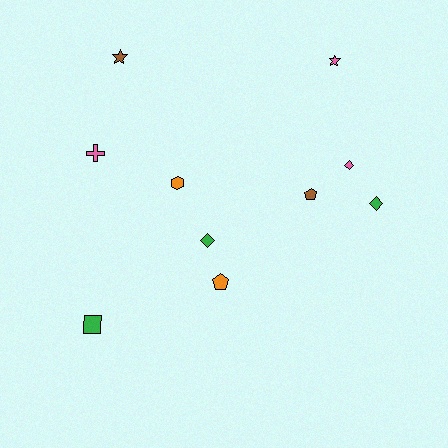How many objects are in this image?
There are 10 objects.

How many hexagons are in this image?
There is 1 hexagon.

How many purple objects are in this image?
There are no purple objects.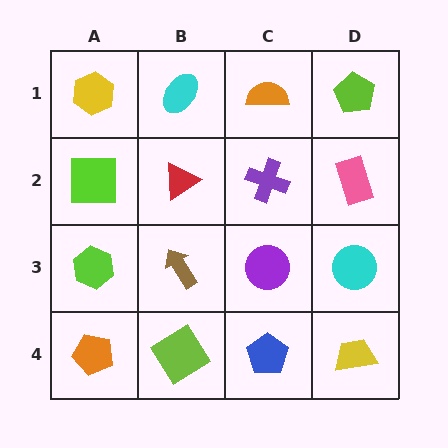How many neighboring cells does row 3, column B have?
4.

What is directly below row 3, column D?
A yellow trapezoid.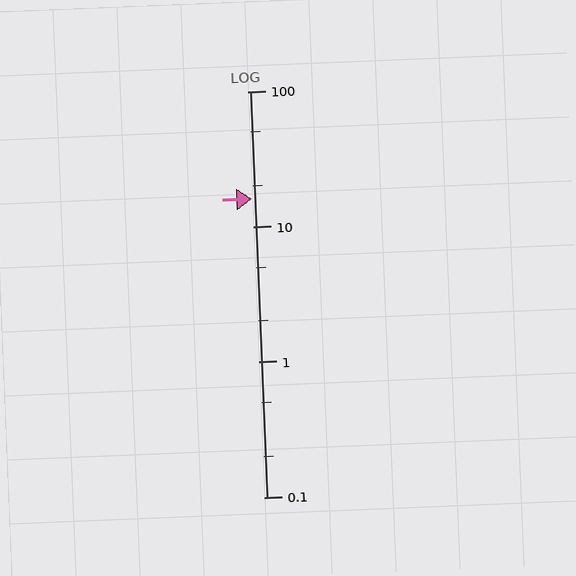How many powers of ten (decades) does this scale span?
The scale spans 3 decades, from 0.1 to 100.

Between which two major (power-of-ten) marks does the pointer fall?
The pointer is between 10 and 100.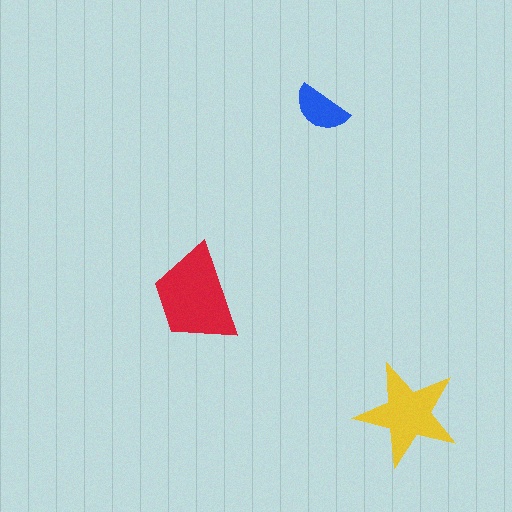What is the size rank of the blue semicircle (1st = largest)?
3rd.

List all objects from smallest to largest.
The blue semicircle, the yellow star, the red trapezoid.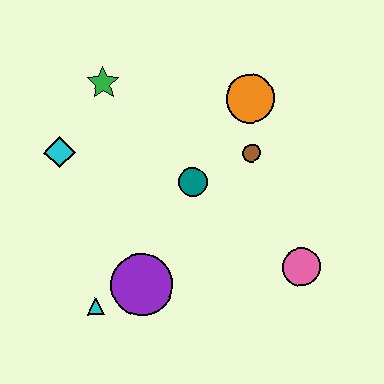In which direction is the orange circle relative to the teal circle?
The orange circle is above the teal circle.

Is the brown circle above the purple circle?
Yes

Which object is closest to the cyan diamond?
The green star is closest to the cyan diamond.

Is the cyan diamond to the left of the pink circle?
Yes